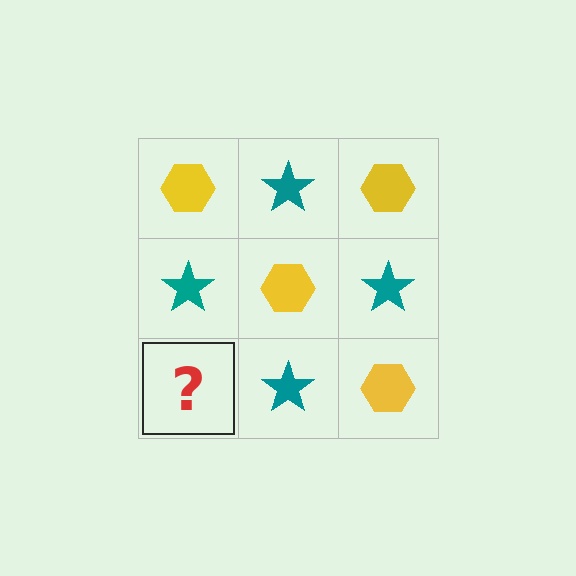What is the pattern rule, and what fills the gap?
The rule is that it alternates yellow hexagon and teal star in a checkerboard pattern. The gap should be filled with a yellow hexagon.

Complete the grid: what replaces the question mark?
The question mark should be replaced with a yellow hexagon.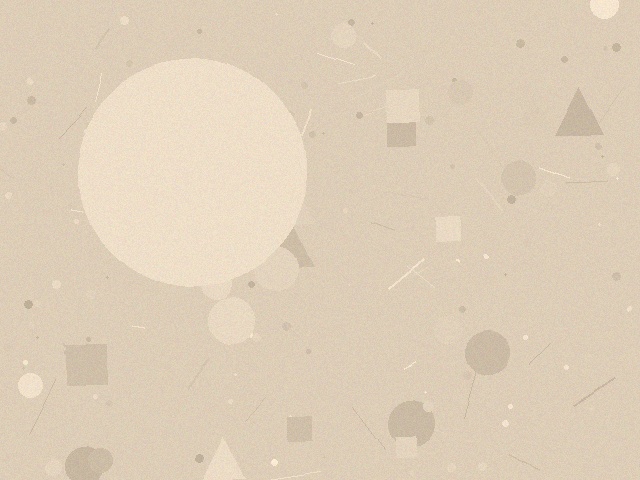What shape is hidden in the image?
A circle is hidden in the image.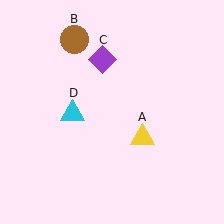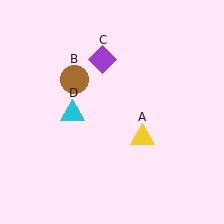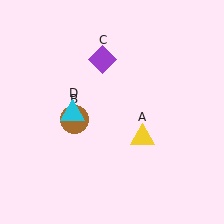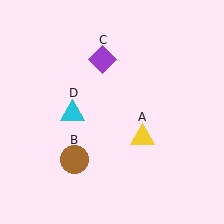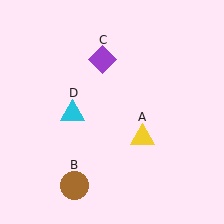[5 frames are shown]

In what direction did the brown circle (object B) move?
The brown circle (object B) moved down.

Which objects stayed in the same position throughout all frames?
Yellow triangle (object A) and purple diamond (object C) and cyan triangle (object D) remained stationary.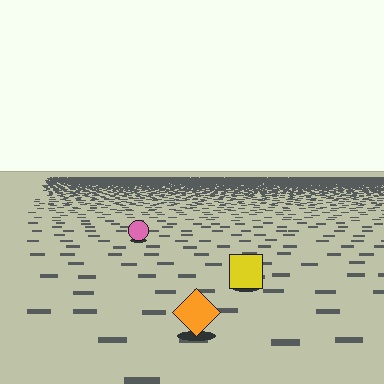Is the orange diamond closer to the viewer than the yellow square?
Yes. The orange diamond is closer — you can tell from the texture gradient: the ground texture is coarser near it.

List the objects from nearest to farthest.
From nearest to farthest: the orange diamond, the yellow square, the pink circle.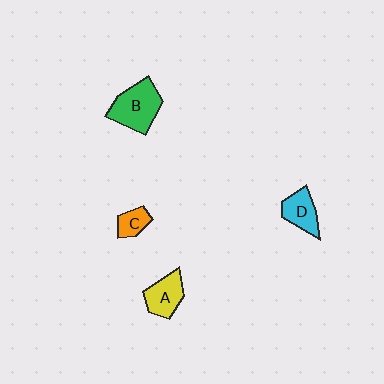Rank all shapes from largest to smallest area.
From largest to smallest: B (green), A (yellow), D (cyan), C (orange).